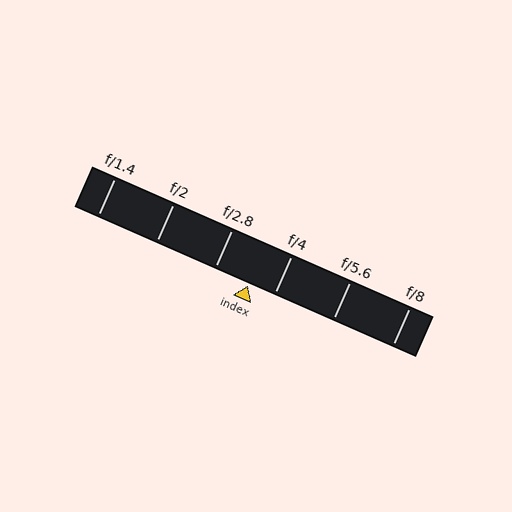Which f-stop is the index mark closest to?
The index mark is closest to f/4.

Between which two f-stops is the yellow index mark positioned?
The index mark is between f/2.8 and f/4.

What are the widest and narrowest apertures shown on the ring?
The widest aperture shown is f/1.4 and the narrowest is f/8.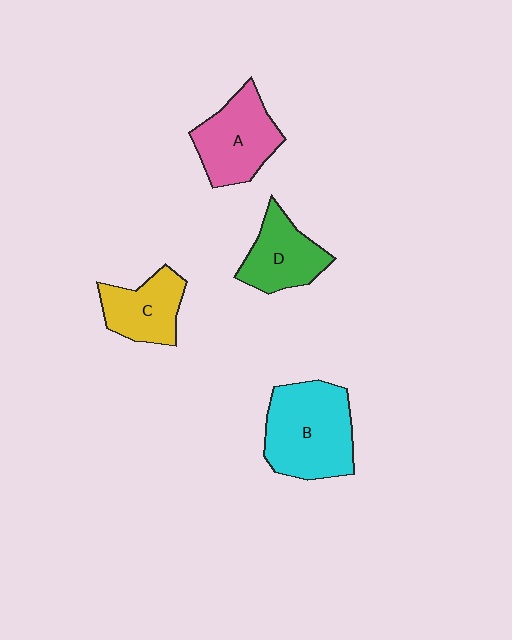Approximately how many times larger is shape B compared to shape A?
Approximately 1.3 times.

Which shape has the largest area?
Shape B (cyan).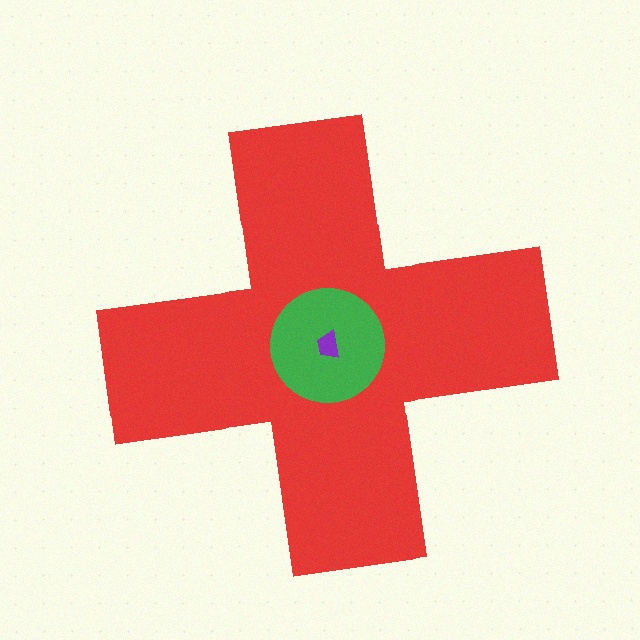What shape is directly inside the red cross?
The green circle.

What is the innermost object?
The purple trapezoid.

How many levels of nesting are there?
3.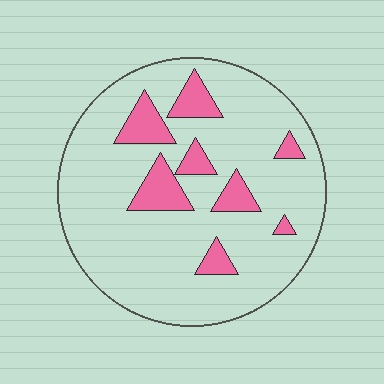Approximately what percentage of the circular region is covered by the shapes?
Approximately 15%.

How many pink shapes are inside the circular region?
8.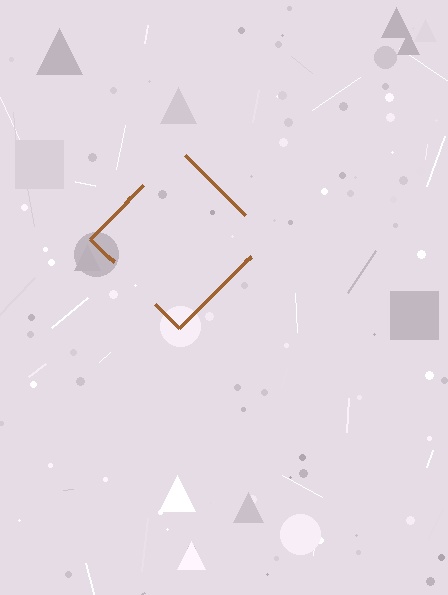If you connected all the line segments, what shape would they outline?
They would outline a diamond.